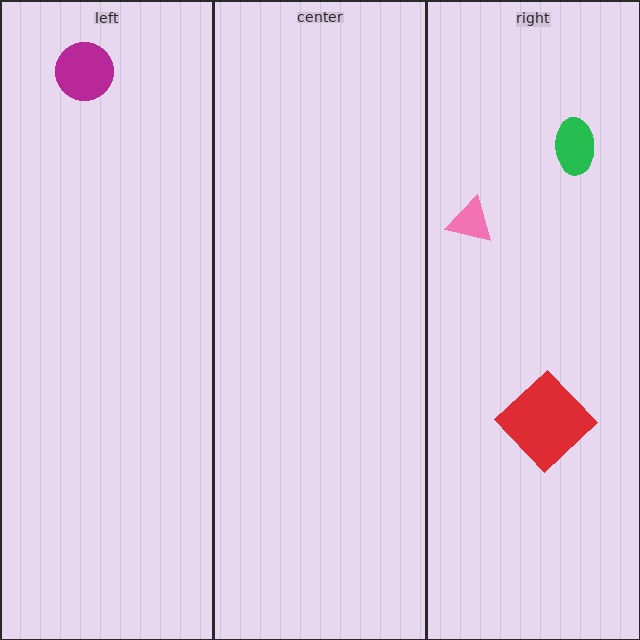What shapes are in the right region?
The red diamond, the pink triangle, the green ellipse.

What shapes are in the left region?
The magenta circle.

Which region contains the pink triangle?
The right region.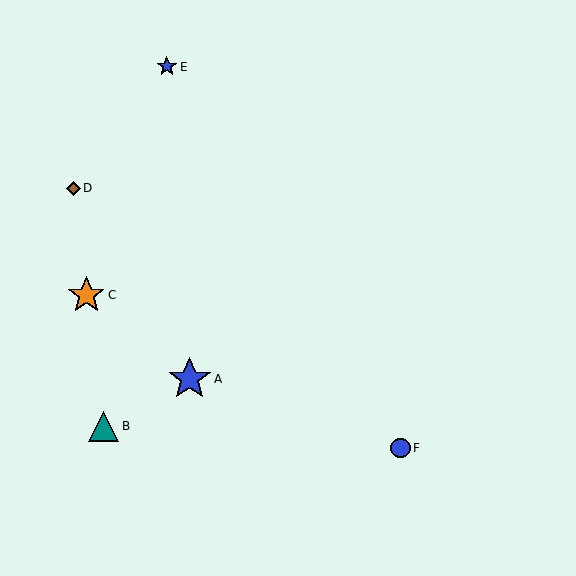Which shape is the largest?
The blue star (labeled A) is the largest.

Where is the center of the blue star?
The center of the blue star is at (167, 67).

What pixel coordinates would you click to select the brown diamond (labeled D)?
Click at (73, 188) to select the brown diamond D.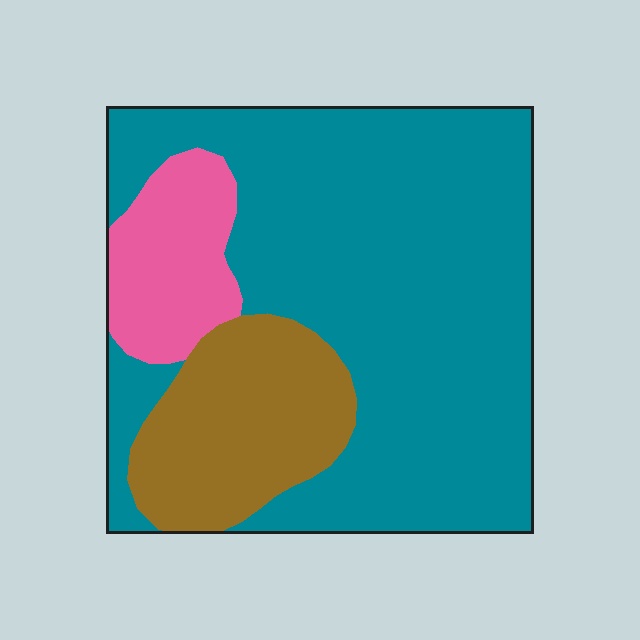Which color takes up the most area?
Teal, at roughly 70%.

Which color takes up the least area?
Pink, at roughly 10%.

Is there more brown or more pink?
Brown.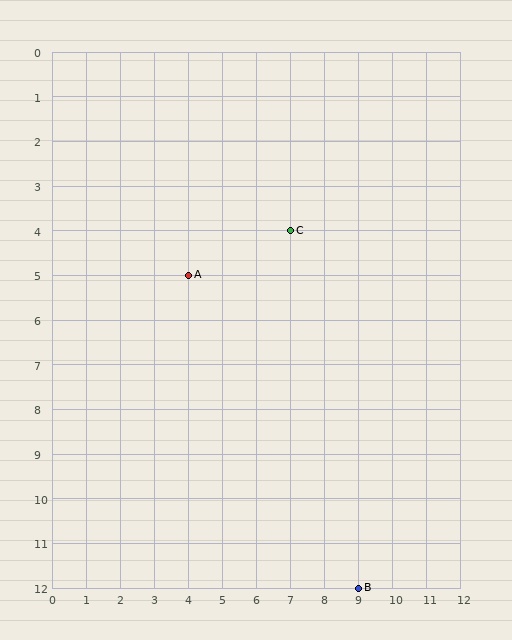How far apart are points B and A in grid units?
Points B and A are 5 columns and 7 rows apart (about 8.6 grid units diagonally).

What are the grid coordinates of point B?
Point B is at grid coordinates (9, 12).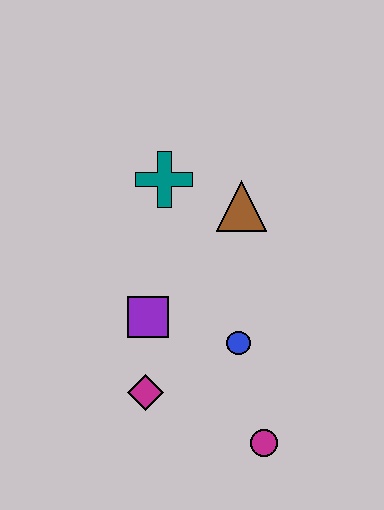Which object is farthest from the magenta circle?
The teal cross is farthest from the magenta circle.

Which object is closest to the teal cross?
The brown triangle is closest to the teal cross.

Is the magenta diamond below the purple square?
Yes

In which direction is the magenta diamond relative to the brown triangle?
The magenta diamond is below the brown triangle.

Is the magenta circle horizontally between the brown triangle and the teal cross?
No